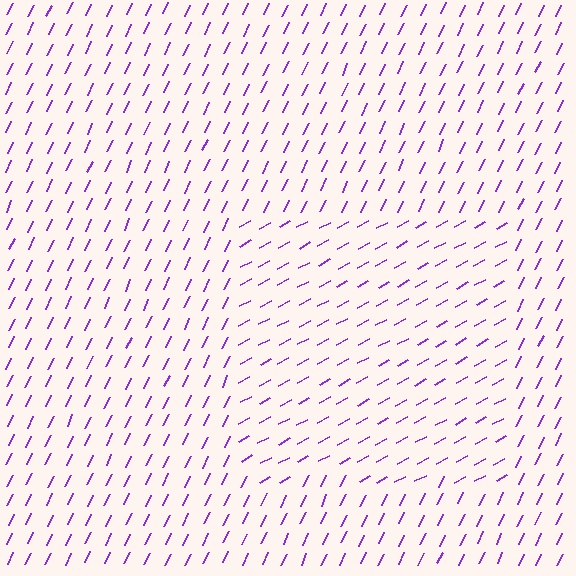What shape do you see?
I see a rectangle.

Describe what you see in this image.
The image is filled with small purple line segments. A rectangle region in the image has lines oriented differently from the surrounding lines, creating a visible texture boundary.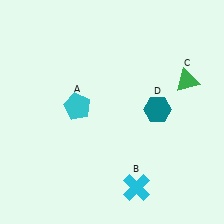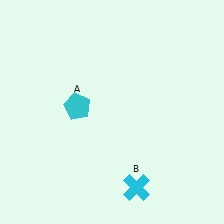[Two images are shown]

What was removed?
The green triangle (C), the teal hexagon (D) were removed in Image 2.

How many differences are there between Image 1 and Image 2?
There are 2 differences between the two images.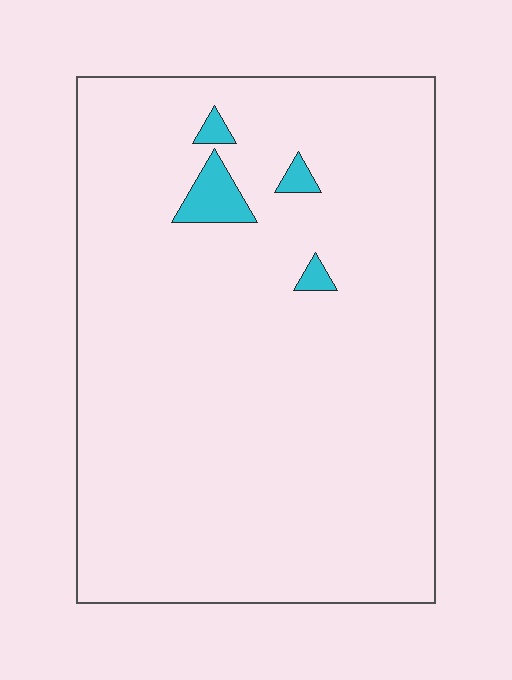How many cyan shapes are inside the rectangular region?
4.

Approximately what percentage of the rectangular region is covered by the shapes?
Approximately 5%.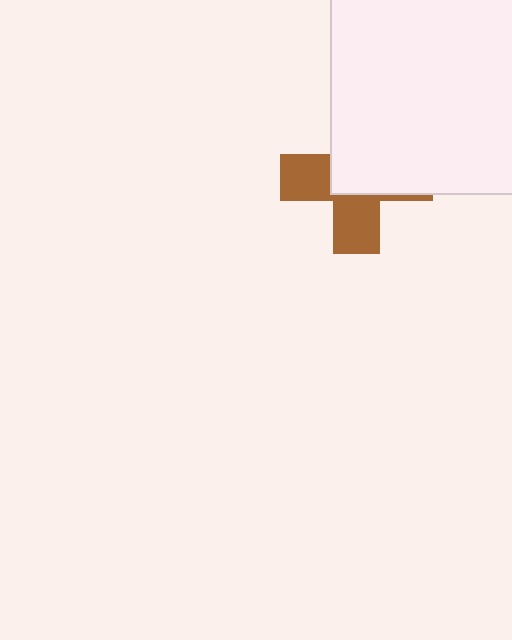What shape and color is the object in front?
The object in front is a white rectangle.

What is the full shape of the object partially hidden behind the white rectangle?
The partially hidden object is a brown cross.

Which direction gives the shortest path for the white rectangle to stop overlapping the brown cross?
Moving toward the upper-right gives the shortest separation.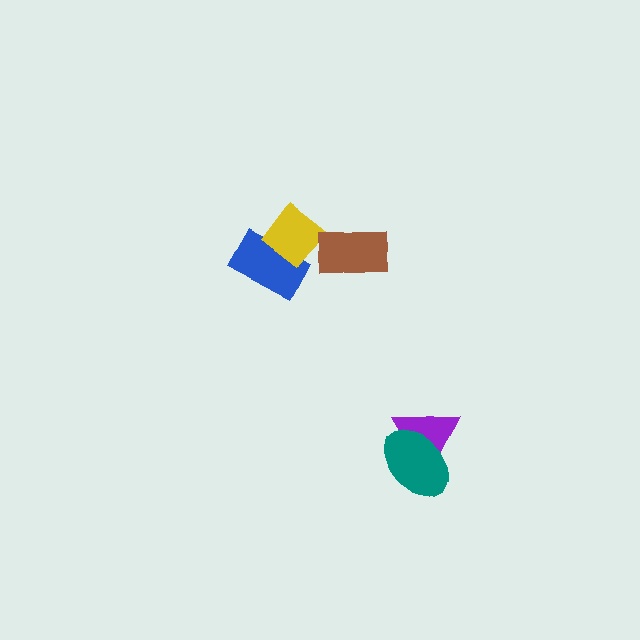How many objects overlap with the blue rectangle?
1 object overlaps with the blue rectangle.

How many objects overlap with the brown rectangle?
0 objects overlap with the brown rectangle.